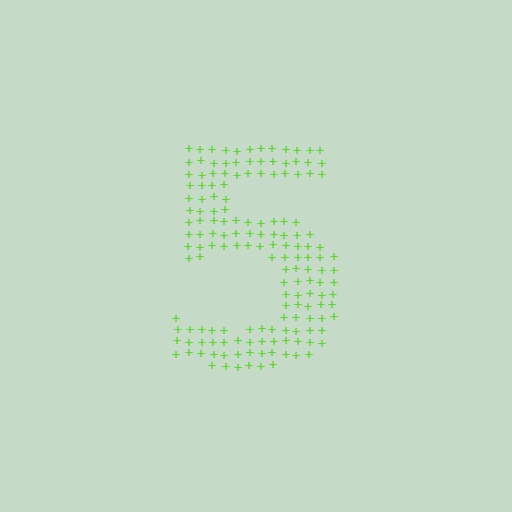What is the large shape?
The large shape is the digit 5.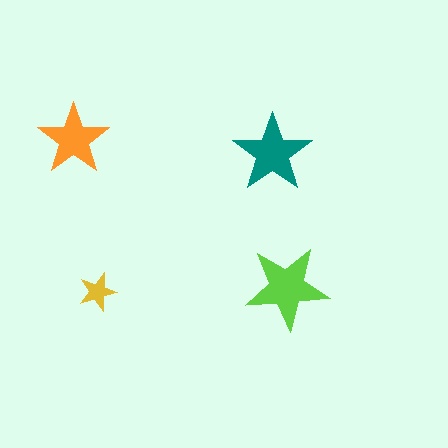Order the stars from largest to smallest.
the lime one, the teal one, the orange one, the yellow one.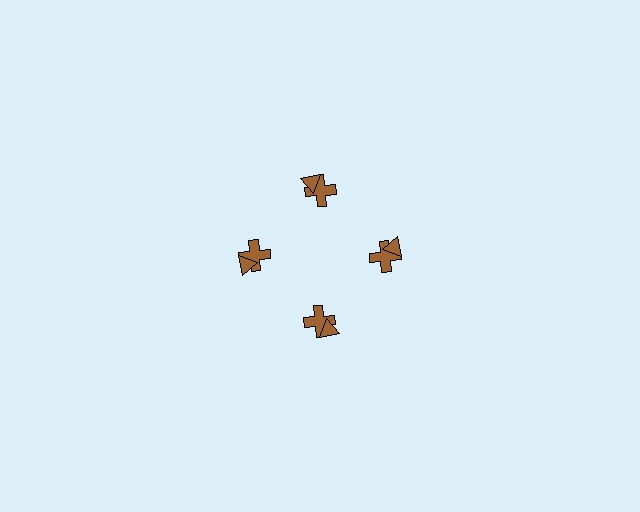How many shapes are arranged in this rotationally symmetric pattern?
There are 8 shapes, arranged in 4 groups of 2.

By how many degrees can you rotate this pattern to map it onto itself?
The pattern maps onto itself every 90 degrees of rotation.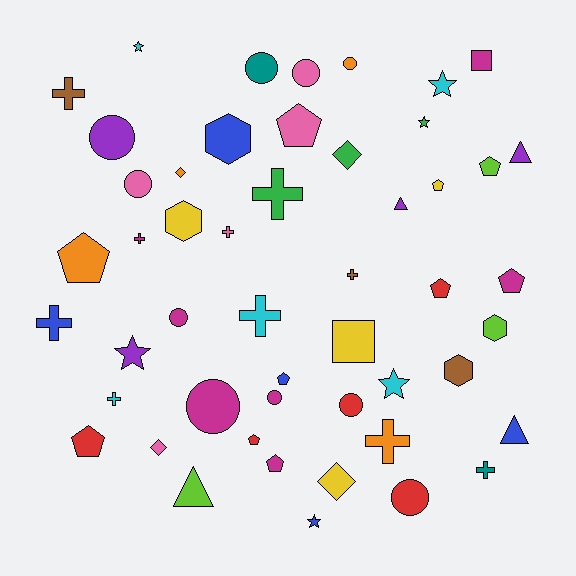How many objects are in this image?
There are 50 objects.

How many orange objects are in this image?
There are 4 orange objects.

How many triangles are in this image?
There are 4 triangles.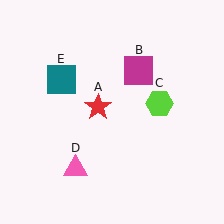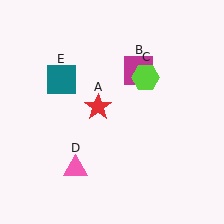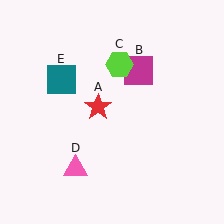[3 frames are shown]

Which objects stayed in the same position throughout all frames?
Red star (object A) and magenta square (object B) and pink triangle (object D) and teal square (object E) remained stationary.